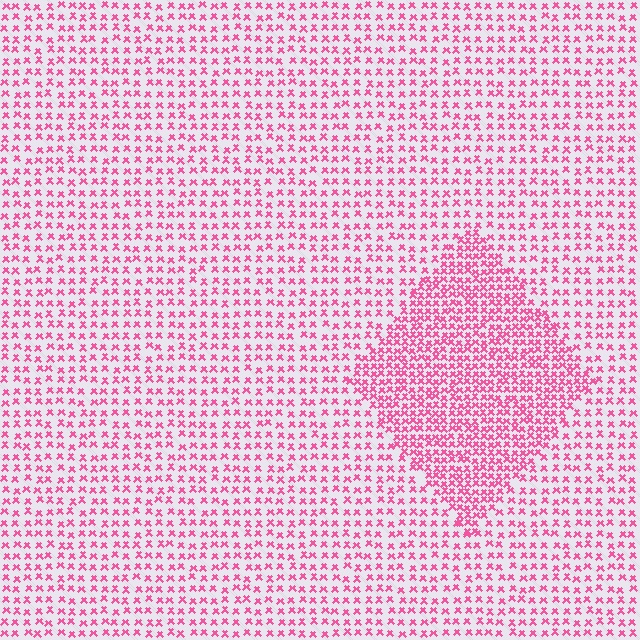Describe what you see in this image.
The image contains small pink elements arranged at two different densities. A diamond-shaped region is visible where the elements are more densely packed than the surrounding area.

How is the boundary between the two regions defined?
The boundary is defined by a change in element density (approximately 2.0x ratio). All elements are the same color, size, and shape.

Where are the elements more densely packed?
The elements are more densely packed inside the diamond boundary.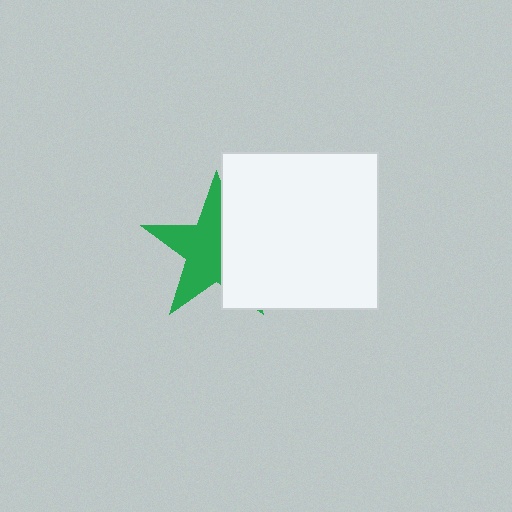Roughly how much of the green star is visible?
About half of it is visible (roughly 57%).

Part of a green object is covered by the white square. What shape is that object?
It is a star.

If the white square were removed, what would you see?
You would see the complete green star.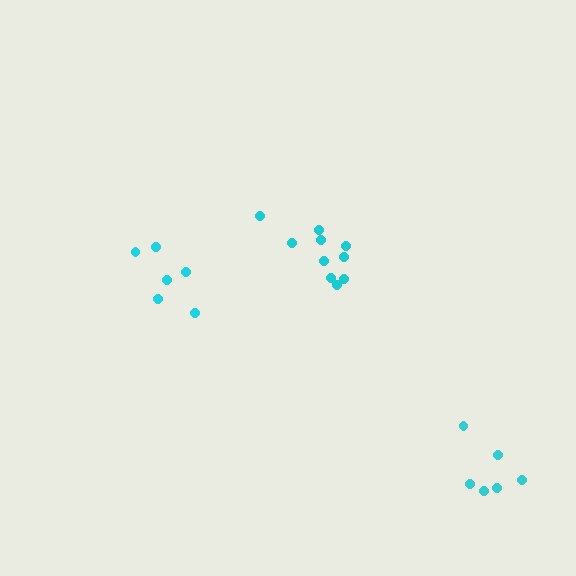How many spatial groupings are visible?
There are 3 spatial groupings.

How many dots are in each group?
Group 1: 6 dots, Group 2: 6 dots, Group 3: 10 dots (22 total).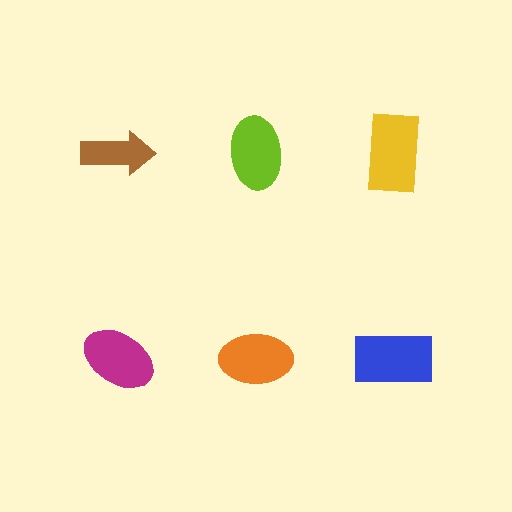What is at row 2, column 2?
An orange ellipse.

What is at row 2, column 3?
A blue rectangle.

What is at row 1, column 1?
A brown arrow.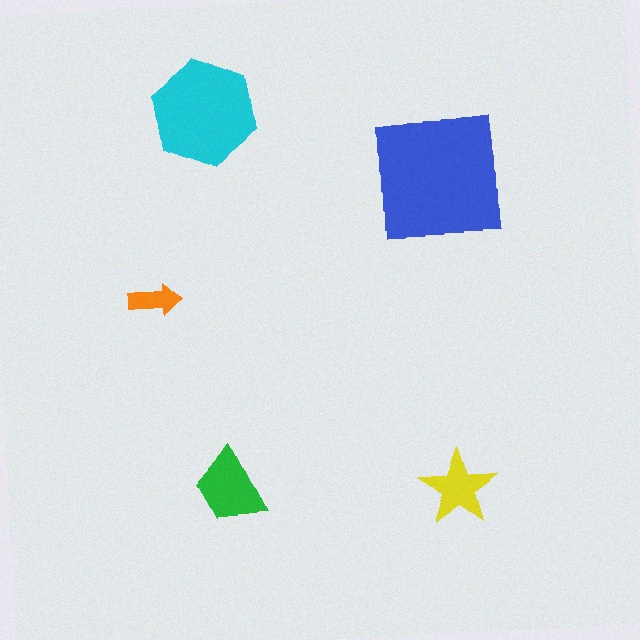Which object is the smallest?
The orange arrow.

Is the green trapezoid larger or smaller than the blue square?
Smaller.